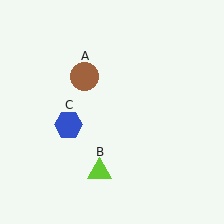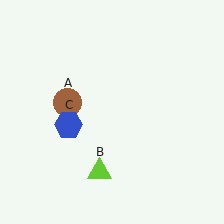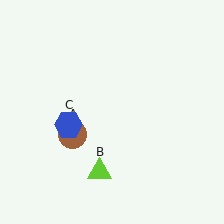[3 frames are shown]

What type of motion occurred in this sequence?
The brown circle (object A) rotated counterclockwise around the center of the scene.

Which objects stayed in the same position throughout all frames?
Lime triangle (object B) and blue hexagon (object C) remained stationary.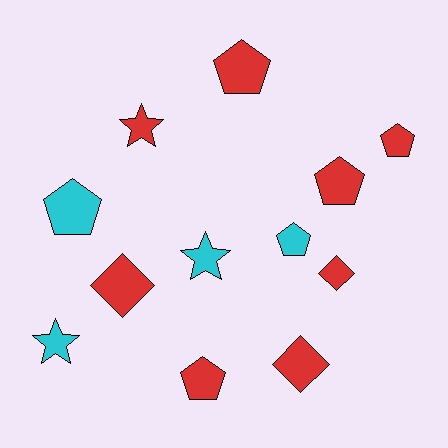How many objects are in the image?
There are 12 objects.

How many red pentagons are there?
There are 4 red pentagons.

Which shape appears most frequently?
Pentagon, with 6 objects.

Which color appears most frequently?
Red, with 8 objects.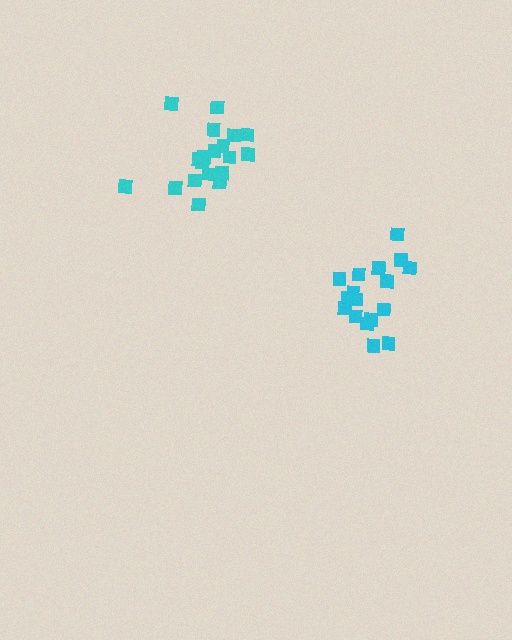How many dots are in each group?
Group 1: 19 dots, Group 2: 18 dots (37 total).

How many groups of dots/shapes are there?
There are 2 groups.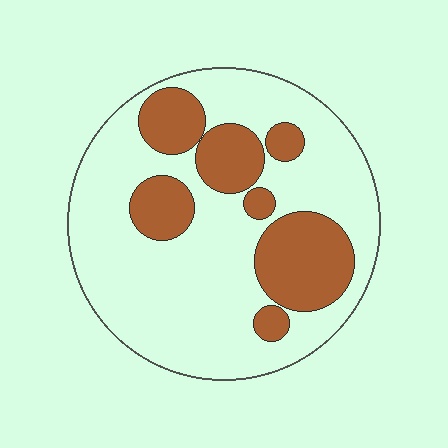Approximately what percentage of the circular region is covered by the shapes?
Approximately 30%.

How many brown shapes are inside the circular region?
7.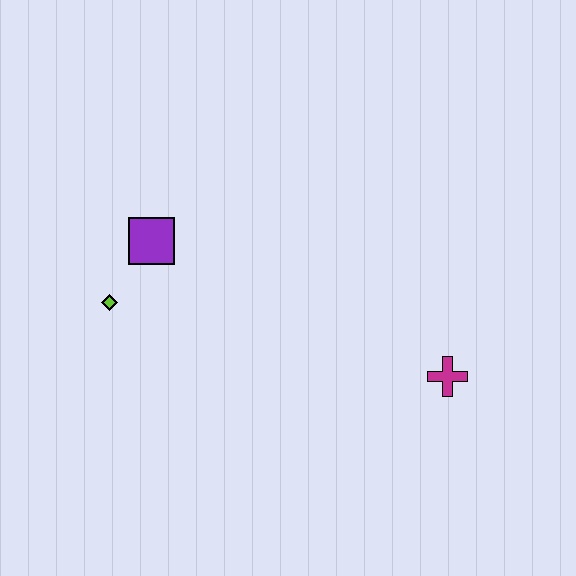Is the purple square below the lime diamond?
No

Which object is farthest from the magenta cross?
The lime diamond is farthest from the magenta cross.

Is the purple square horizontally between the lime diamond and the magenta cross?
Yes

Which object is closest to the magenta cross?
The purple square is closest to the magenta cross.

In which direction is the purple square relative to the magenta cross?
The purple square is to the left of the magenta cross.